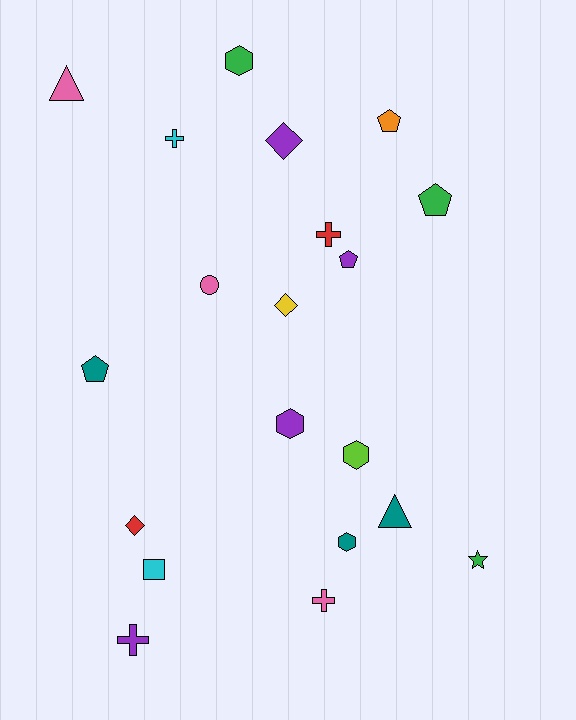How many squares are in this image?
There is 1 square.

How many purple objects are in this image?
There are 4 purple objects.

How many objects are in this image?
There are 20 objects.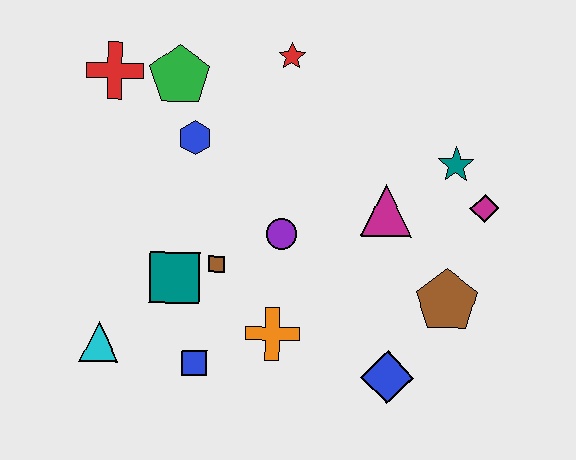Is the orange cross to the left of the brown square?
No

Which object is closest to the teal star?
The magenta diamond is closest to the teal star.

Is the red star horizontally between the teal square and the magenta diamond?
Yes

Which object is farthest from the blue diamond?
The red cross is farthest from the blue diamond.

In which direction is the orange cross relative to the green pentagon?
The orange cross is below the green pentagon.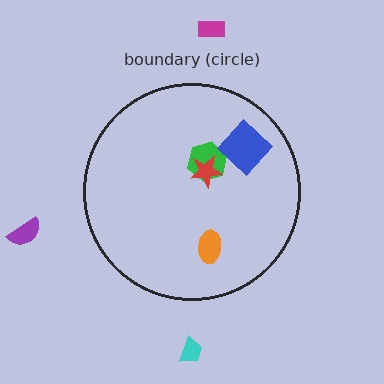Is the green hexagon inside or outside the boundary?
Inside.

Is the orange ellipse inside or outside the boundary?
Inside.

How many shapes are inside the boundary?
4 inside, 3 outside.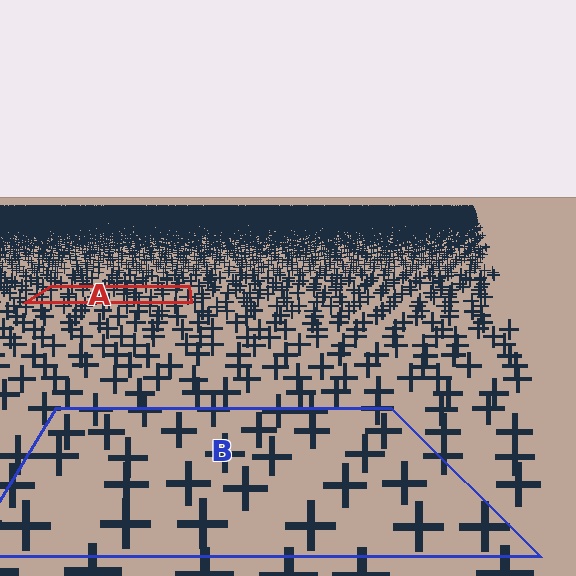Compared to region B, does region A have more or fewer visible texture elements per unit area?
Region A has more texture elements per unit area — they are packed more densely because it is farther away.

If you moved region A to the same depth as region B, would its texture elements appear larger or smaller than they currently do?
They would appear larger. At a closer depth, the same texture elements are projected at a bigger on-screen size.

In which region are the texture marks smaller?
The texture marks are smaller in region A, because it is farther away.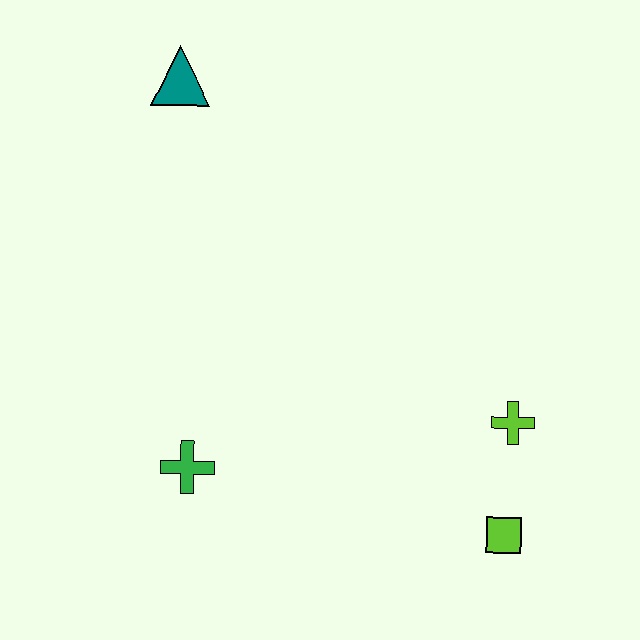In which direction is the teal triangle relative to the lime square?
The teal triangle is above the lime square.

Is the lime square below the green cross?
Yes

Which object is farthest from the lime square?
The teal triangle is farthest from the lime square.